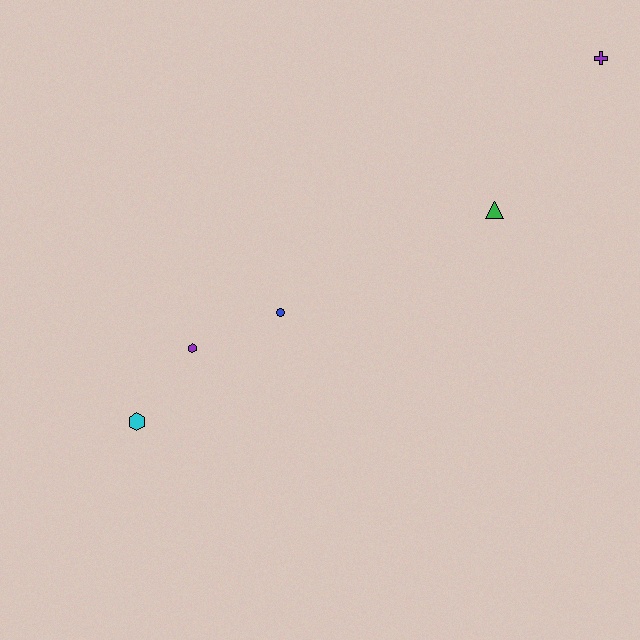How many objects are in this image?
There are 5 objects.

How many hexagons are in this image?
There are 2 hexagons.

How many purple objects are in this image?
There are 2 purple objects.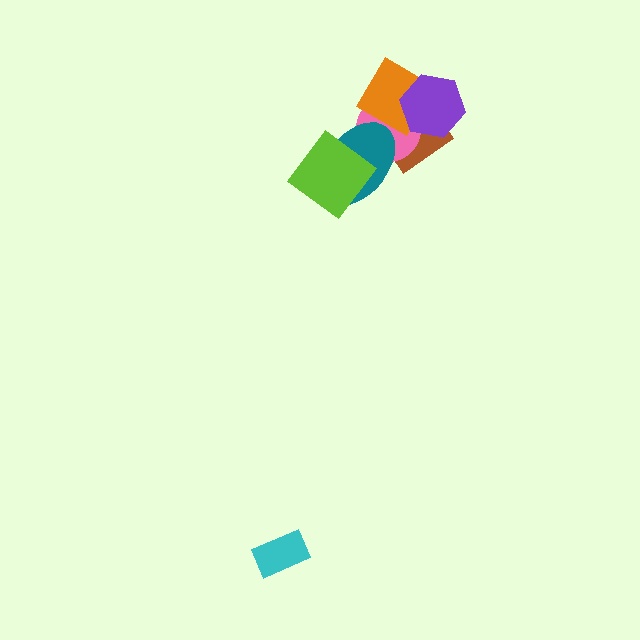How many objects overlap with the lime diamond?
1 object overlaps with the lime diamond.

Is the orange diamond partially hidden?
Yes, it is partially covered by another shape.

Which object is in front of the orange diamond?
The purple hexagon is in front of the orange diamond.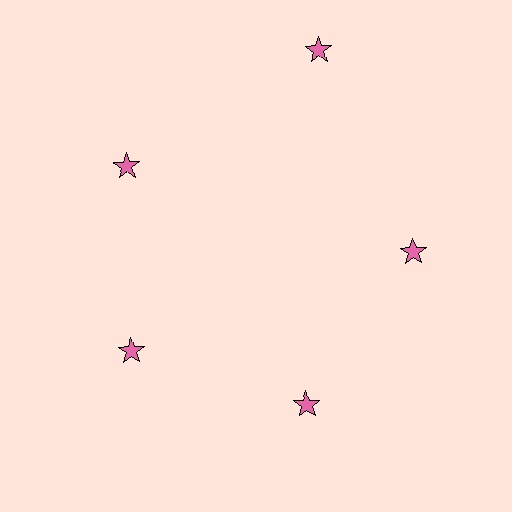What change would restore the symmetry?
The symmetry would be restored by moving it inward, back onto the ring so that all 5 stars sit at equal angles and equal distance from the center.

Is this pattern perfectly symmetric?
No. The 5 pink stars are arranged in a ring, but one element near the 1 o'clock position is pushed outward from the center, breaking the 5-fold rotational symmetry.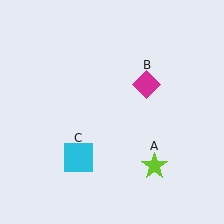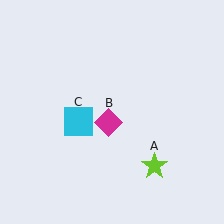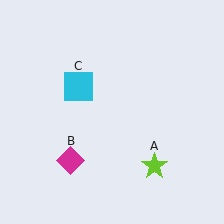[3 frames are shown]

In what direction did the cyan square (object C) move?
The cyan square (object C) moved up.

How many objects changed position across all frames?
2 objects changed position: magenta diamond (object B), cyan square (object C).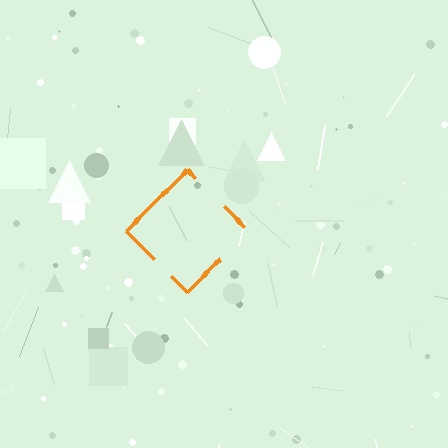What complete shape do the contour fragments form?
The contour fragments form a diamond.